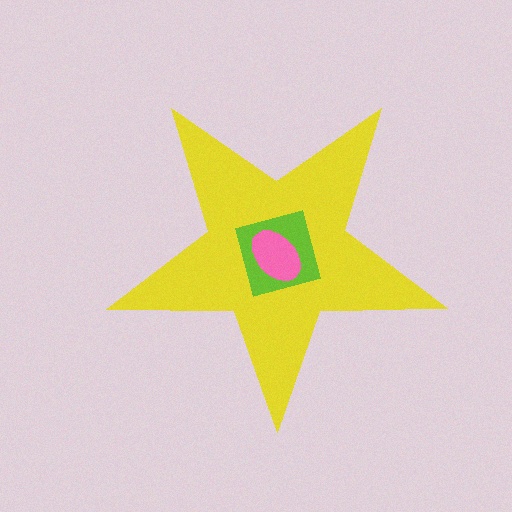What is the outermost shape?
The yellow star.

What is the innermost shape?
The pink ellipse.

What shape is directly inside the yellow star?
The lime square.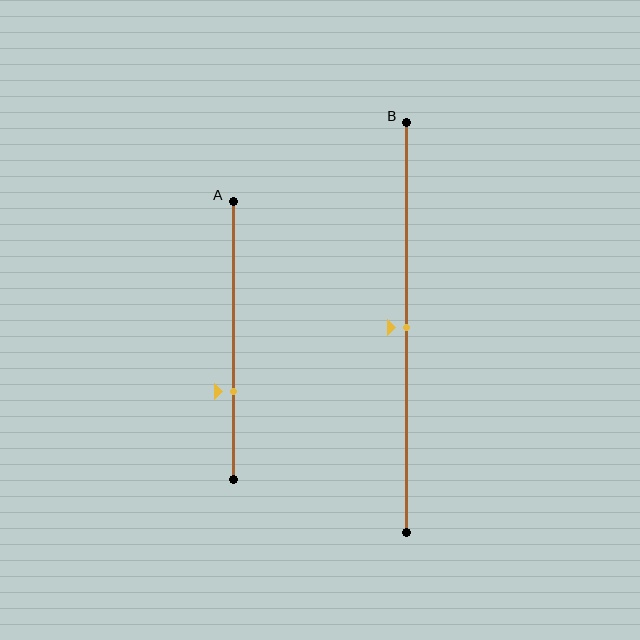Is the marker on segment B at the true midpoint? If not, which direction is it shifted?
Yes, the marker on segment B is at the true midpoint.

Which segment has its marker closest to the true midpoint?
Segment B has its marker closest to the true midpoint.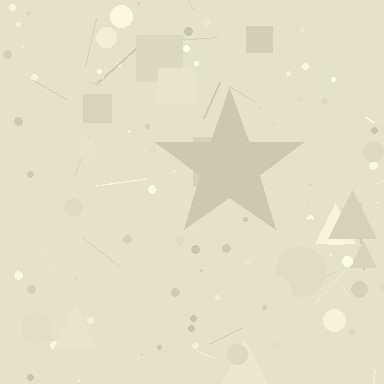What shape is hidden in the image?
A star is hidden in the image.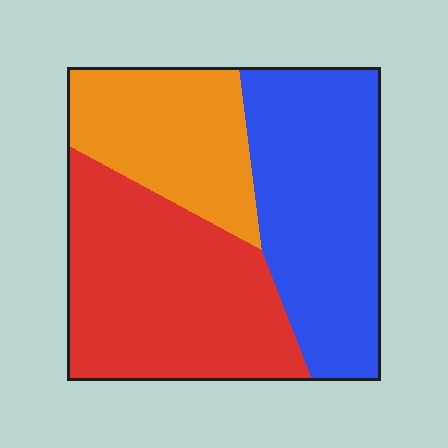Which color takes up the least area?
Orange, at roughly 25%.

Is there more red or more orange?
Red.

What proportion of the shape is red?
Red covers about 40% of the shape.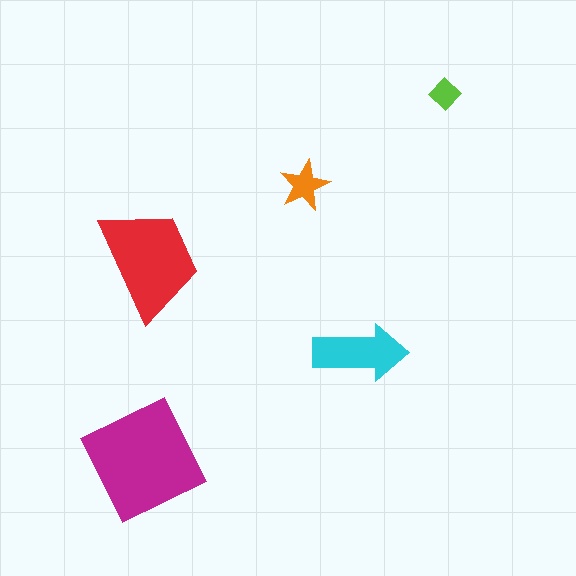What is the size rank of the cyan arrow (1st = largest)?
3rd.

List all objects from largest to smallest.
The magenta square, the red trapezoid, the cyan arrow, the orange star, the lime diamond.